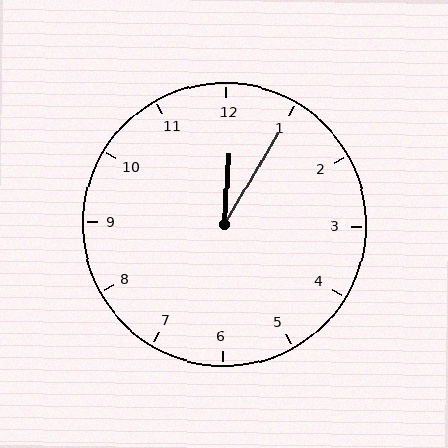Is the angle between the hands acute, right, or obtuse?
It is acute.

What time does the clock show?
12:05.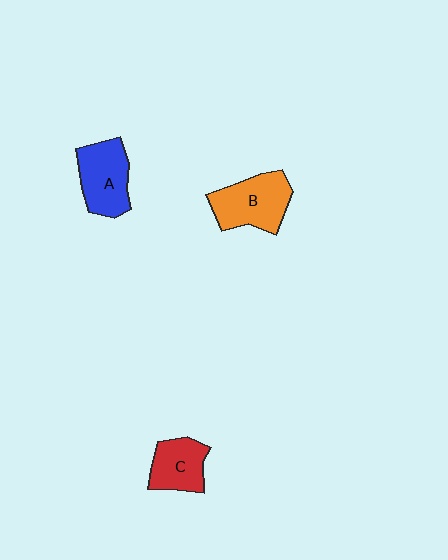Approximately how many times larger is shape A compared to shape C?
Approximately 1.3 times.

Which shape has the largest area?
Shape B (orange).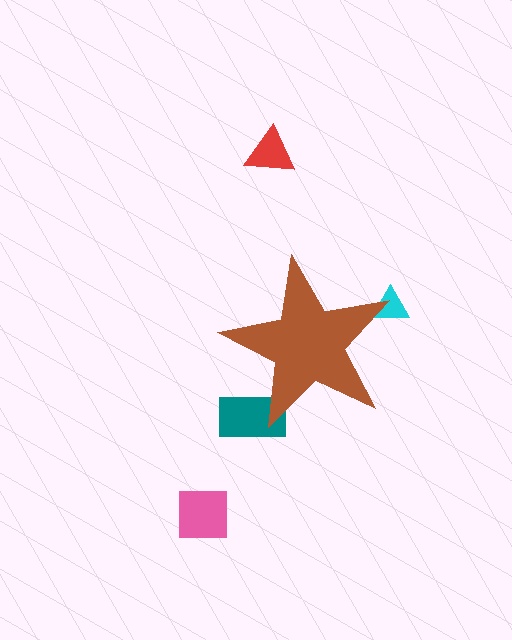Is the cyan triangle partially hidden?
Yes, the cyan triangle is partially hidden behind the brown star.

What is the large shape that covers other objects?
A brown star.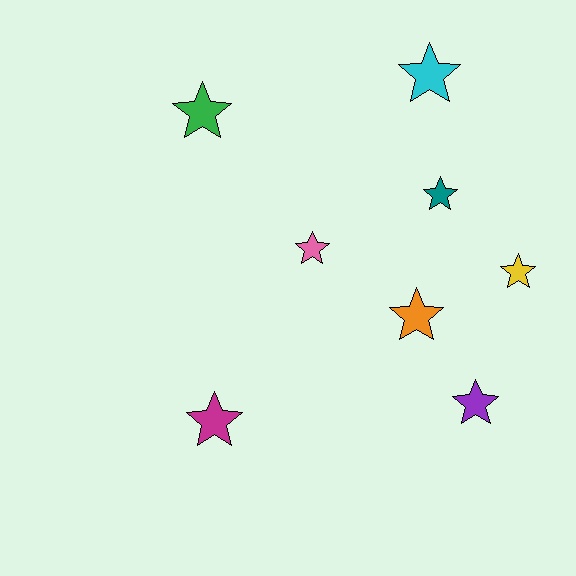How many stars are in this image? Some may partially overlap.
There are 8 stars.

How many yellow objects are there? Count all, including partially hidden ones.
There is 1 yellow object.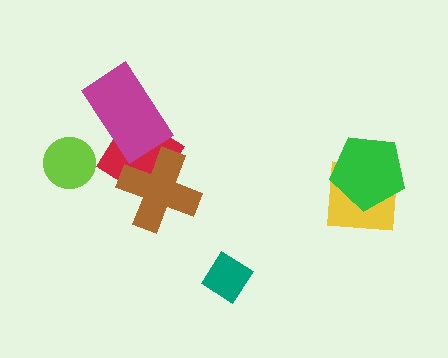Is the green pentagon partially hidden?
No, no other shape covers it.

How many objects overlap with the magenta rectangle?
1 object overlaps with the magenta rectangle.